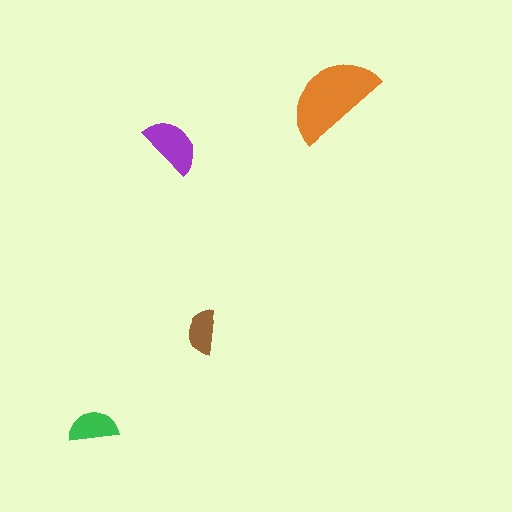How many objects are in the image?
There are 4 objects in the image.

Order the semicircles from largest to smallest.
the orange one, the purple one, the green one, the brown one.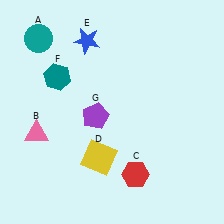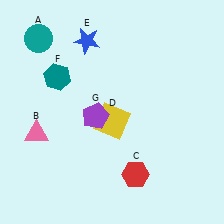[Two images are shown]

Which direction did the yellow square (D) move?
The yellow square (D) moved up.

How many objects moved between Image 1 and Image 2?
1 object moved between the two images.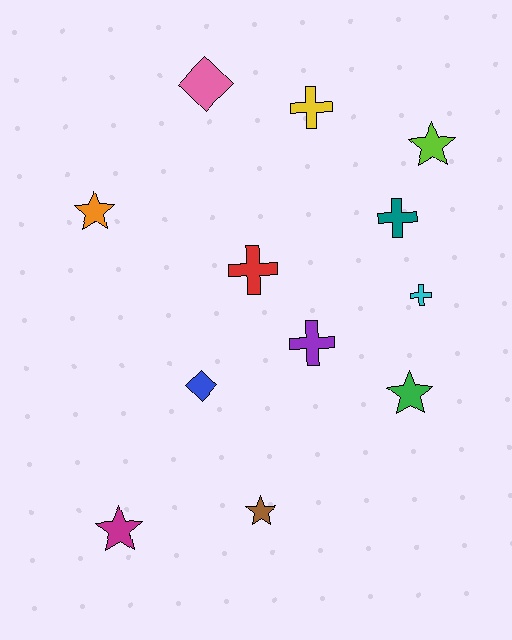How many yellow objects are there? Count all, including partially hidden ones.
There is 1 yellow object.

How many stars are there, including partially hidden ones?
There are 5 stars.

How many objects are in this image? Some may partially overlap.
There are 12 objects.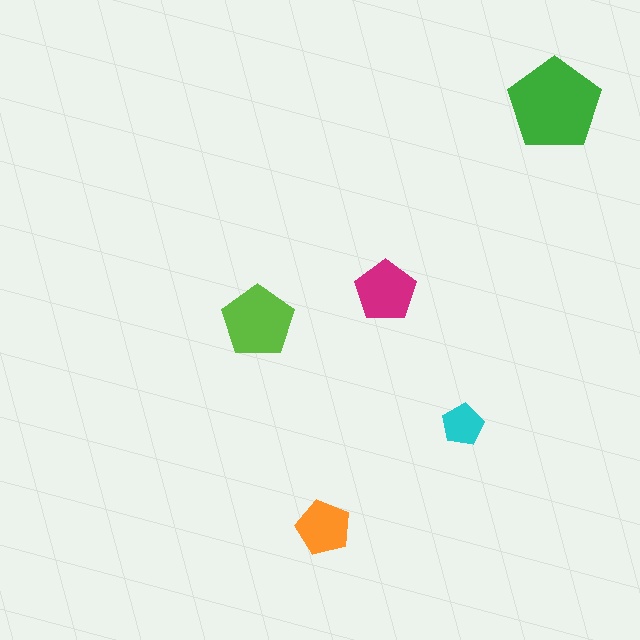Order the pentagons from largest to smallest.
the green one, the lime one, the magenta one, the orange one, the cyan one.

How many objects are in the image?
There are 5 objects in the image.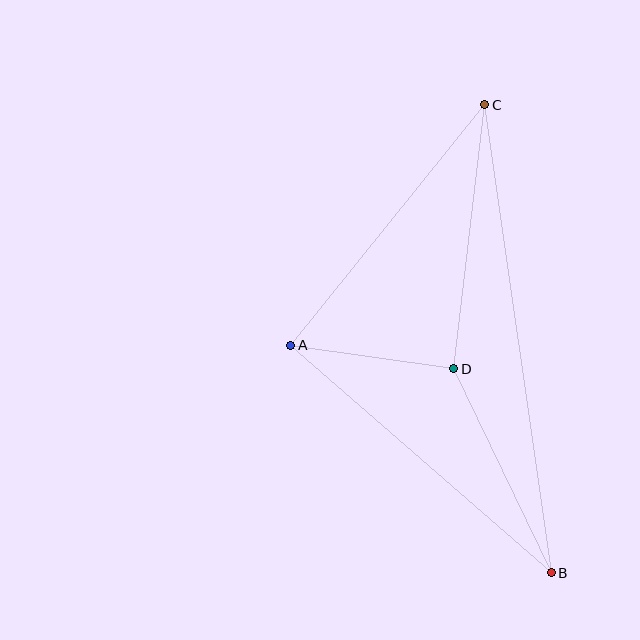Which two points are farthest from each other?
Points B and C are farthest from each other.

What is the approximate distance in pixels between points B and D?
The distance between B and D is approximately 226 pixels.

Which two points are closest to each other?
Points A and D are closest to each other.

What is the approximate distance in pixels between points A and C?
The distance between A and C is approximately 309 pixels.